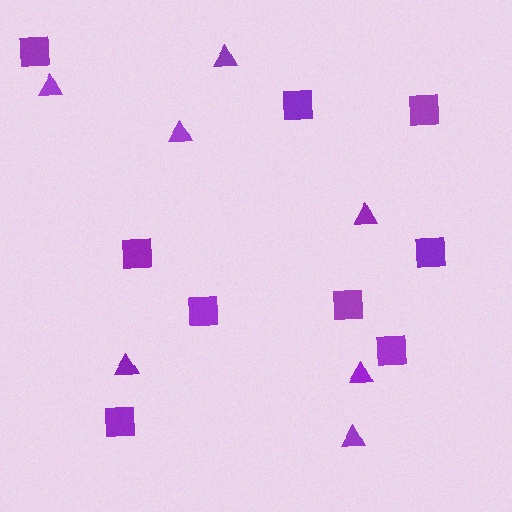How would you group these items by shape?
There are 2 groups: one group of triangles (7) and one group of squares (9).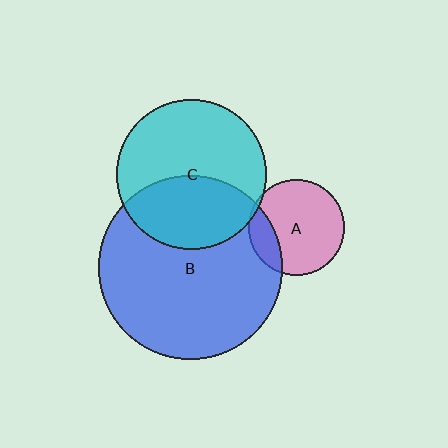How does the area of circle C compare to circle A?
Approximately 2.4 times.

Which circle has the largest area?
Circle B (blue).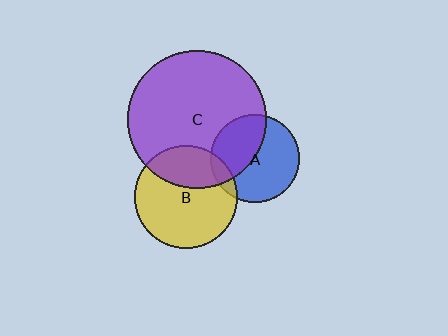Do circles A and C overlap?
Yes.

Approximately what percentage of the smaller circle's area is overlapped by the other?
Approximately 40%.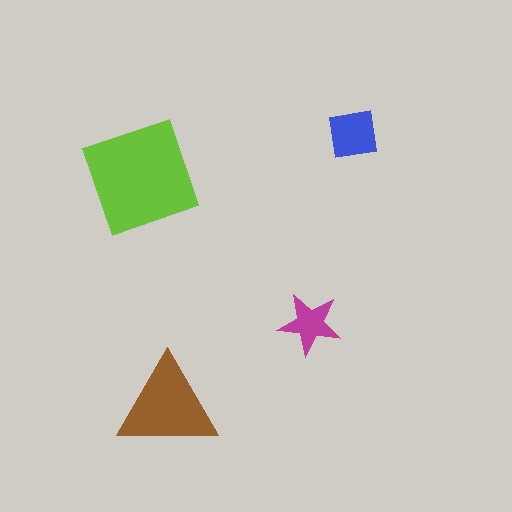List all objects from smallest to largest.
The magenta star, the blue square, the brown triangle, the lime diamond.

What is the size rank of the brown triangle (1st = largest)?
2nd.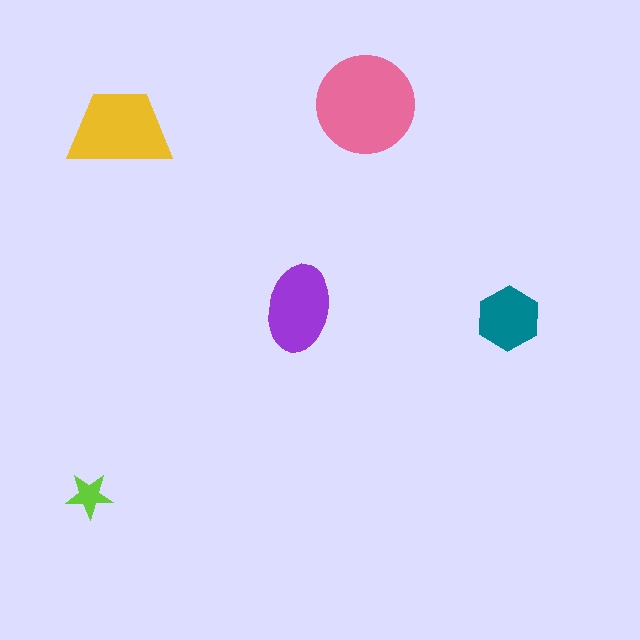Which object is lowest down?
The lime star is bottommost.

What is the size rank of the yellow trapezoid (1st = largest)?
2nd.